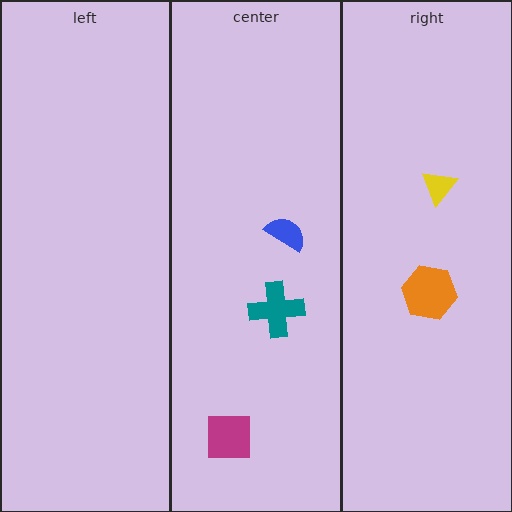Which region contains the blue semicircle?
The center region.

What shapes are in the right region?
The yellow triangle, the orange hexagon.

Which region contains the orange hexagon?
The right region.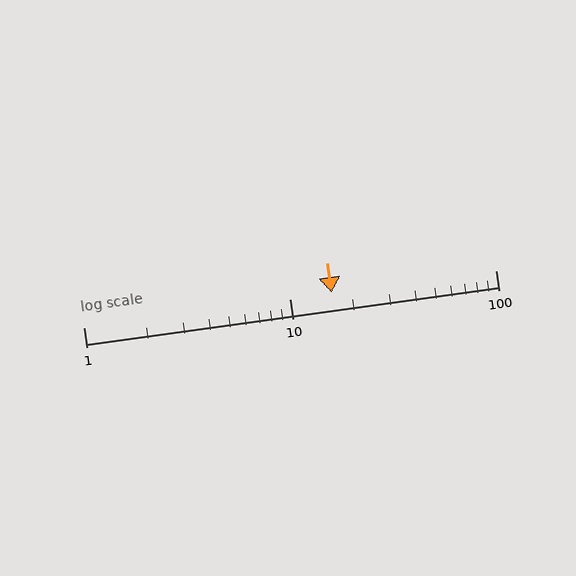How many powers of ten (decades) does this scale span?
The scale spans 2 decades, from 1 to 100.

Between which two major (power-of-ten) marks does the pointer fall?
The pointer is between 10 and 100.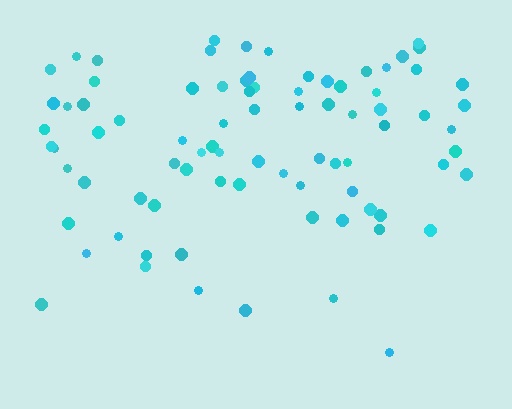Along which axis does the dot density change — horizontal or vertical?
Vertical.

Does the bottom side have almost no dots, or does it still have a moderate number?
Still a moderate number, just noticeably fewer than the top.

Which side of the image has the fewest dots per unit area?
The bottom.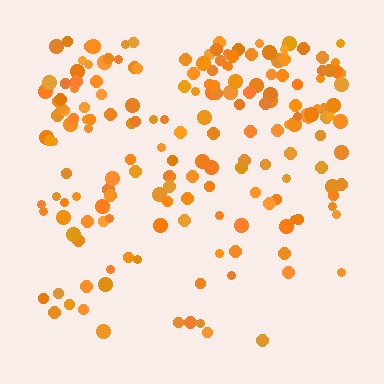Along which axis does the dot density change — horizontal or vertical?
Vertical.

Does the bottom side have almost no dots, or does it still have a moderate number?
Still a moderate number, just noticeably fewer than the top.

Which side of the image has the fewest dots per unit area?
The bottom.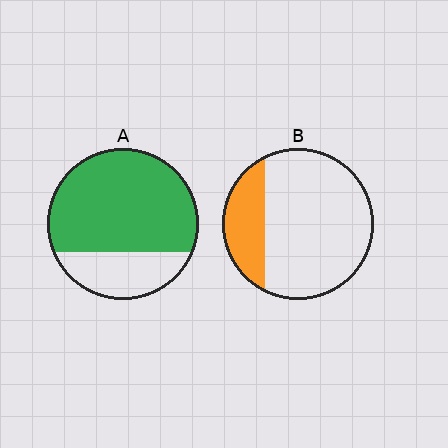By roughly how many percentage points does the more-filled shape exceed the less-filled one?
By roughly 50 percentage points (A over B).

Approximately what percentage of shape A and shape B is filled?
A is approximately 75% and B is approximately 25%.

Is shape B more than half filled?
No.